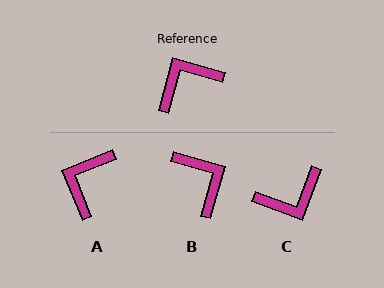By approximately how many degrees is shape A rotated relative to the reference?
Approximately 37 degrees counter-clockwise.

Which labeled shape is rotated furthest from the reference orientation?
C, about 175 degrees away.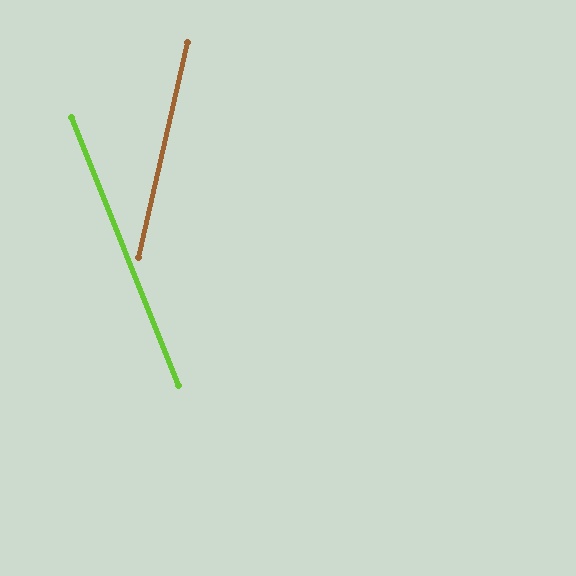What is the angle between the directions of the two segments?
Approximately 35 degrees.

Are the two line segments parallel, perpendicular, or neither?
Neither parallel nor perpendicular — they differ by about 35°.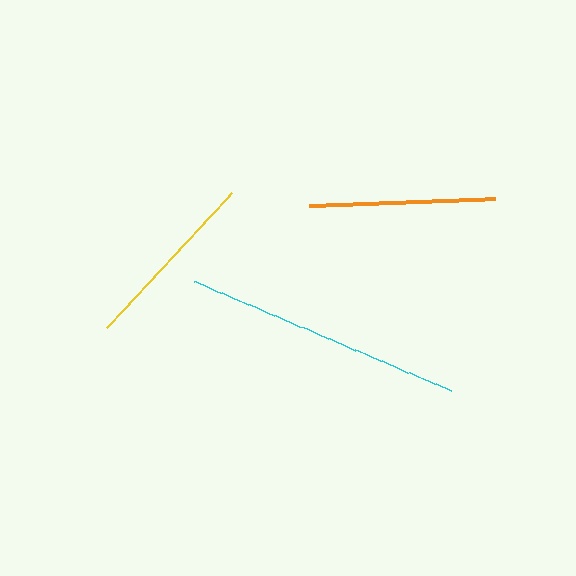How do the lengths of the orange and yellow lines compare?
The orange and yellow lines are approximately the same length.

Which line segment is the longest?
The cyan line is the longest at approximately 279 pixels.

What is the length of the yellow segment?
The yellow segment is approximately 184 pixels long.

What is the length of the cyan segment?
The cyan segment is approximately 279 pixels long.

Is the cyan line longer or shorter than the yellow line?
The cyan line is longer than the yellow line.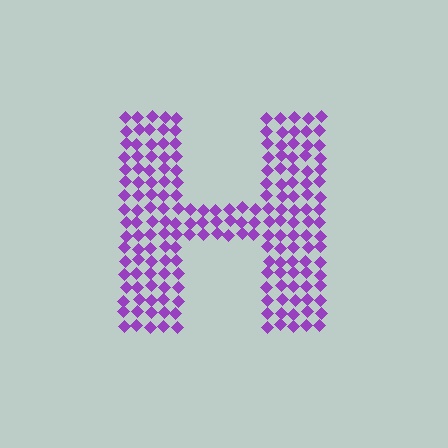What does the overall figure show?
The overall figure shows the letter H.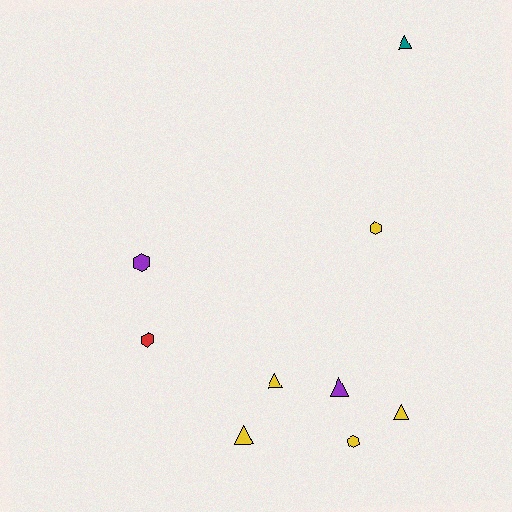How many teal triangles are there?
There is 1 teal triangle.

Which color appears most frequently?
Yellow, with 5 objects.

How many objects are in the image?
There are 9 objects.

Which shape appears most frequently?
Triangle, with 5 objects.